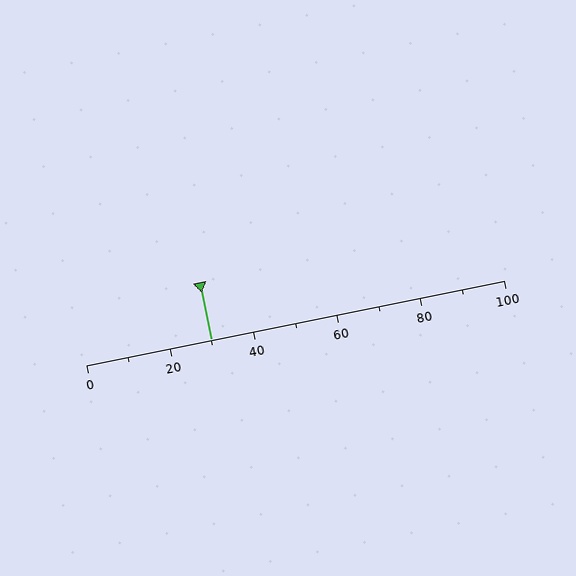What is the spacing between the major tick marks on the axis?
The major ticks are spaced 20 apart.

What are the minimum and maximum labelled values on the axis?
The axis runs from 0 to 100.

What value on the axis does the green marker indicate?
The marker indicates approximately 30.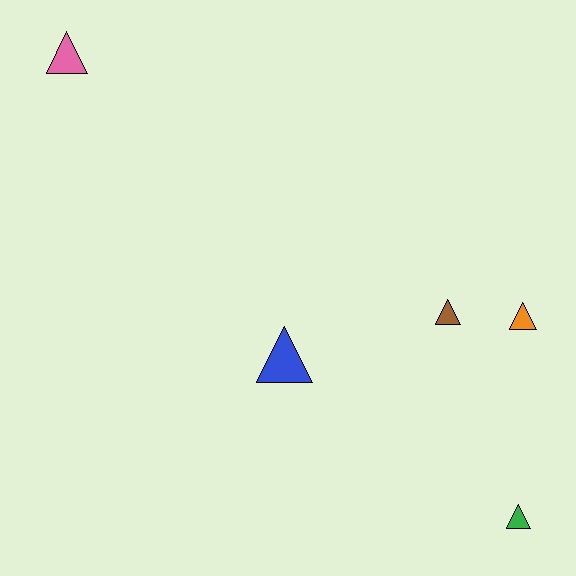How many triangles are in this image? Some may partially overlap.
There are 5 triangles.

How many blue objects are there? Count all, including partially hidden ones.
There is 1 blue object.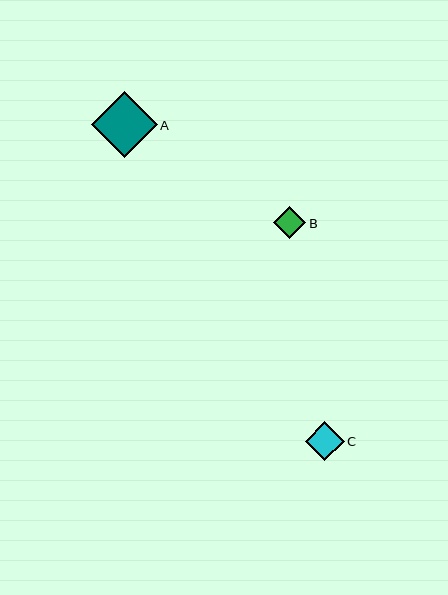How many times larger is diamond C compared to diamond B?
Diamond C is approximately 1.2 times the size of diamond B.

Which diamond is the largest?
Diamond A is the largest with a size of approximately 66 pixels.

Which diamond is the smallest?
Diamond B is the smallest with a size of approximately 32 pixels.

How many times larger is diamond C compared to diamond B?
Diamond C is approximately 1.2 times the size of diamond B.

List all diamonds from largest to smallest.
From largest to smallest: A, C, B.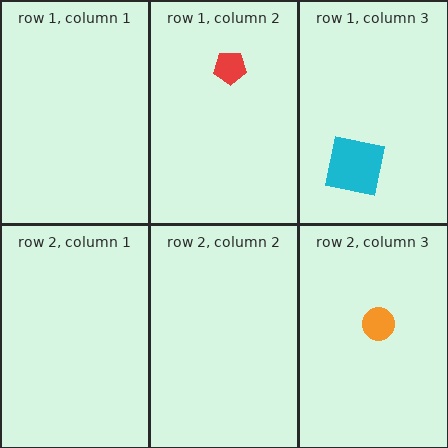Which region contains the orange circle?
The row 2, column 3 region.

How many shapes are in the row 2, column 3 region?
1.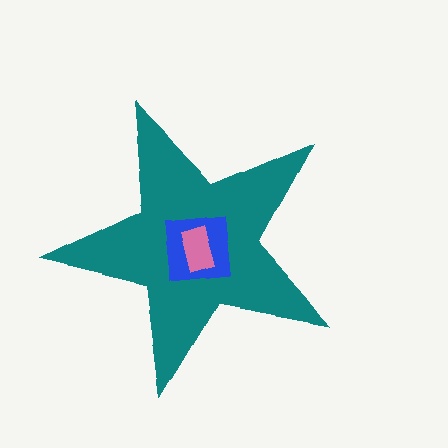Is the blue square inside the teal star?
Yes.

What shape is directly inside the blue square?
The pink rectangle.